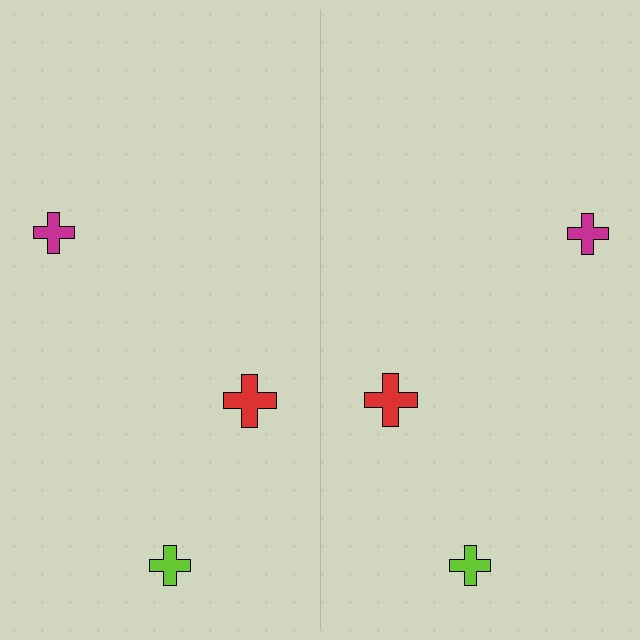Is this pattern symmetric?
Yes, this pattern has bilateral (reflection) symmetry.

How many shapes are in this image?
There are 6 shapes in this image.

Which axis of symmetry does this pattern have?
The pattern has a vertical axis of symmetry running through the center of the image.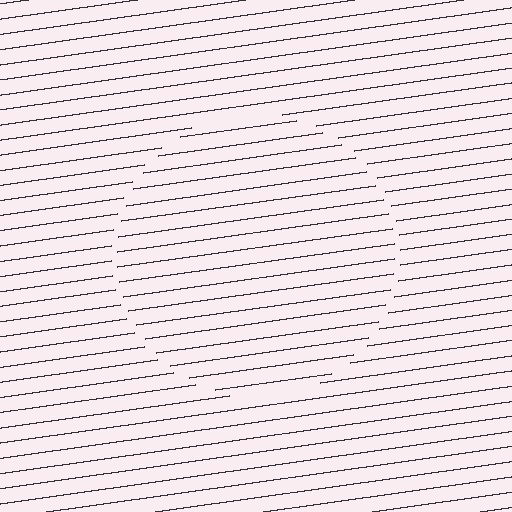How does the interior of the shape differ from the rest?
The interior of the shape contains the same grating, shifted by half a period — the contour is defined by the phase discontinuity where line-ends from the inner and outer gratings abut.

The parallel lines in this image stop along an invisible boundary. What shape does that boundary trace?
An illusory circle. The interior of the shape contains the same grating, shifted by half a period — the contour is defined by the phase discontinuity where line-ends from the inner and outer gratings abut.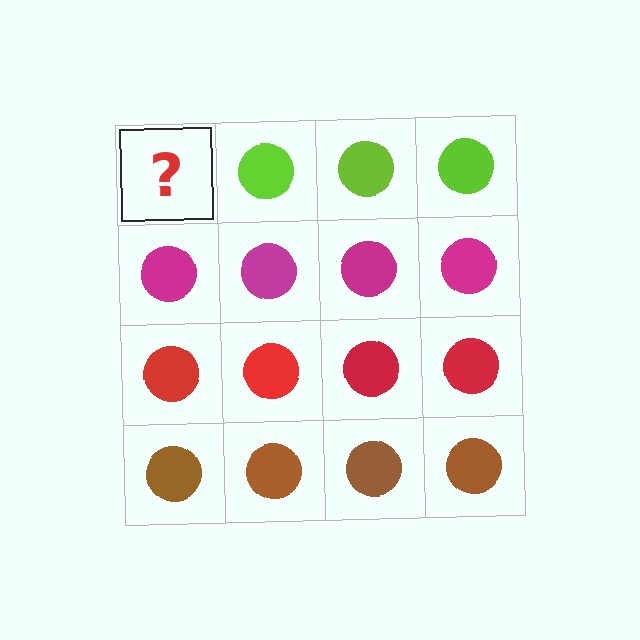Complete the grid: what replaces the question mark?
The question mark should be replaced with a lime circle.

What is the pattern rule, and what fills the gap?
The rule is that each row has a consistent color. The gap should be filled with a lime circle.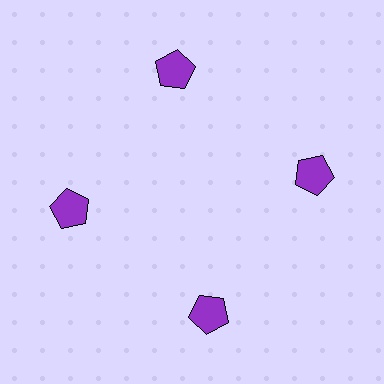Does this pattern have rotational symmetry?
Yes, this pattern has 4-fold rotational symmetry. It looks the same after rotating 90 degrees around the center.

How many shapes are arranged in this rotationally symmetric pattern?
There are 4 shapes, arranged in 4 groups of 1.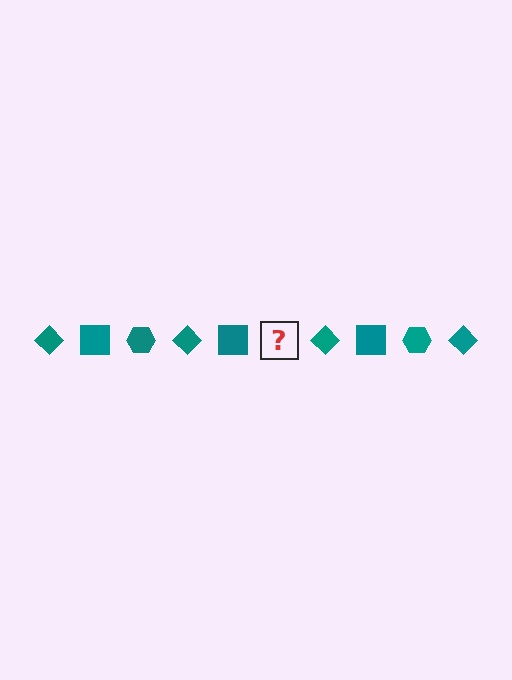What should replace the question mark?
The question mark should be replaced with a teal hexagon.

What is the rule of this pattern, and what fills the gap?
The rule is that the pattern cycles through diamond, square, hexagon shapes in teal. The gap should be filled with a teal hexagon.